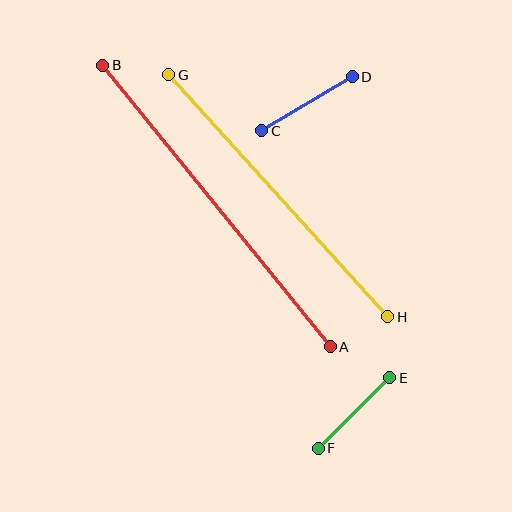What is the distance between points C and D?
The distance is approximately 106 pixels.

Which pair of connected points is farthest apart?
Points A and B are farthest apart.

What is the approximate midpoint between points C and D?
The midpoint is at approximately (307, 104) pixels.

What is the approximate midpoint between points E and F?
The midpoint is at approximately (354, 413) pixels.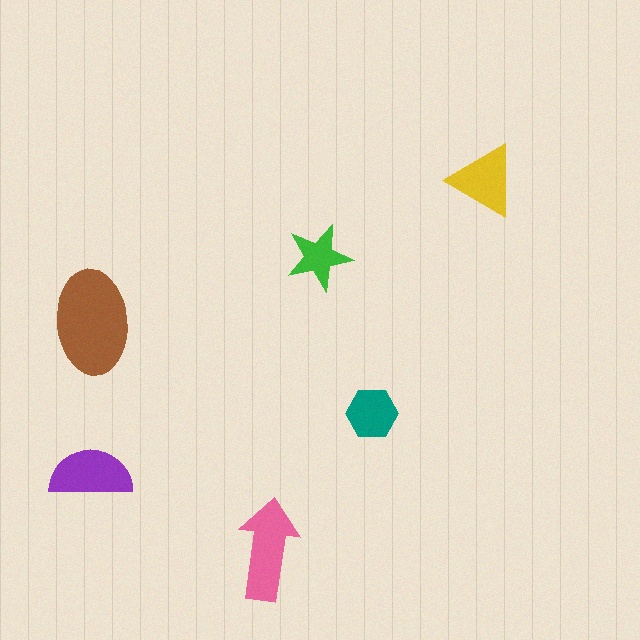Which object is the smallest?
The green star.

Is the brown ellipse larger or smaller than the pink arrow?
Larger.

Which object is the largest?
The brown ellipse.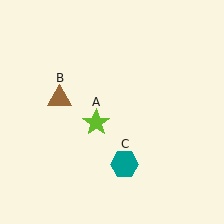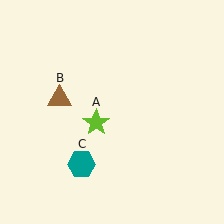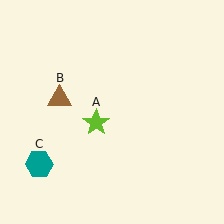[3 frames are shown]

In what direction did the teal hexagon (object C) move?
The teal hexagon (object C) moved left.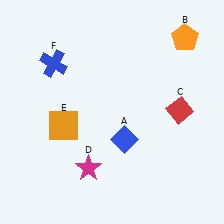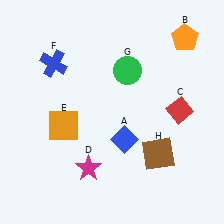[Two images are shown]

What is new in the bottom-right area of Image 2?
A brown square (H) was added in the bottom-right area of Image 2.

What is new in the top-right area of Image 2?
A green circle (G) was added in the top-right area of Image 2.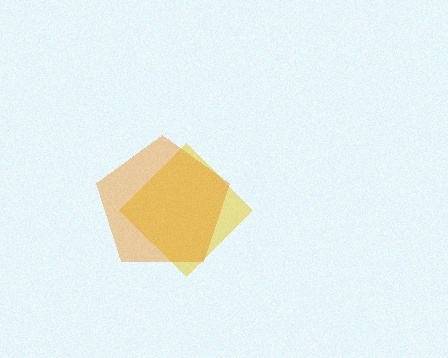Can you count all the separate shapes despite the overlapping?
Yes, there are 2 separate shapes.